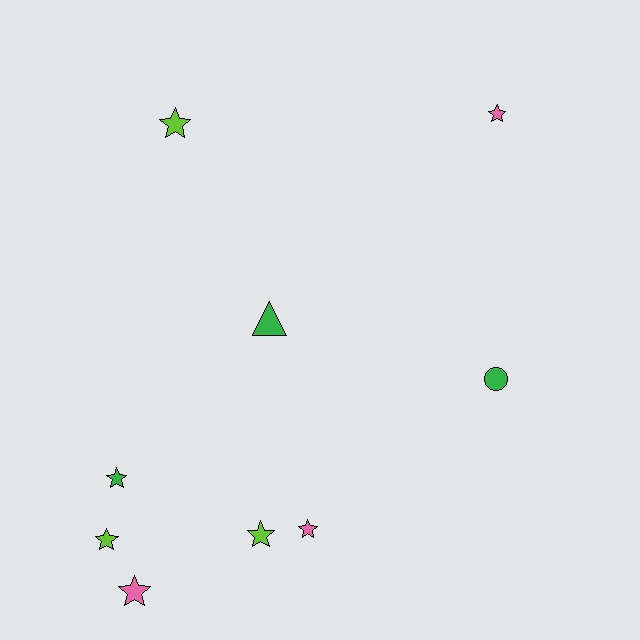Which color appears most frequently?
Lime, with 3 objects.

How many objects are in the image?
There are 9 objects.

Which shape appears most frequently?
Star, with 7 objects.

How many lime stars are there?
There are 3 lime stars.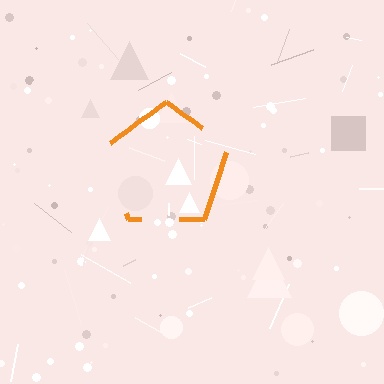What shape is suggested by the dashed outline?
The dashed outline suggests a pentagon.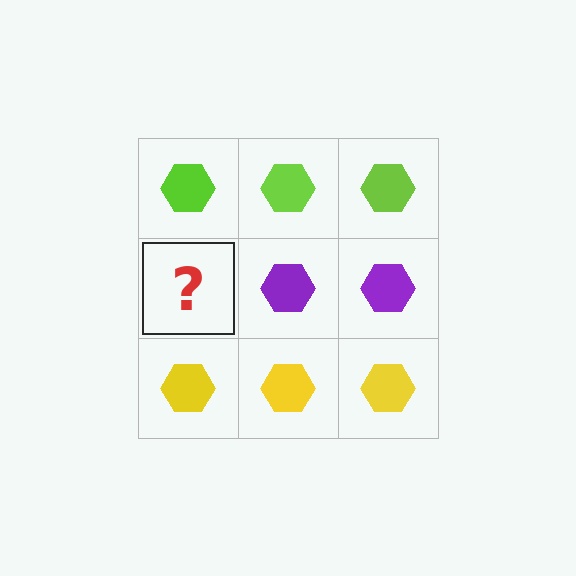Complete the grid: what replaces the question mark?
The question mark should be replaced with a purple hexagon.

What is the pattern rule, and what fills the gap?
The rule is that each row has a consistent color. The gap should be filled with a purple hexagon.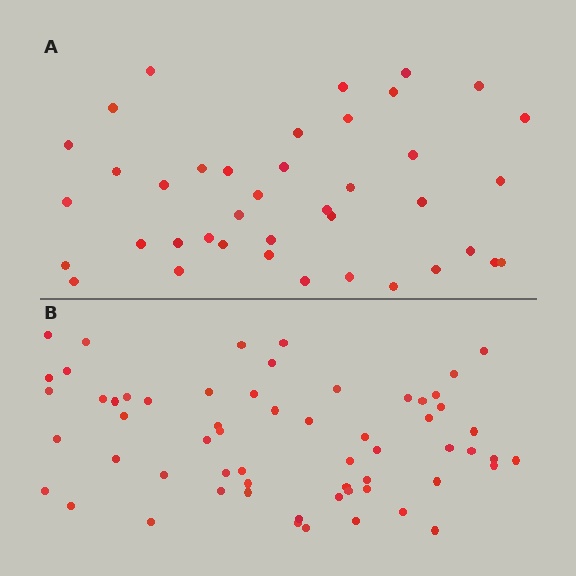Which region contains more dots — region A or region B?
Region B (the bottom region) has more dots.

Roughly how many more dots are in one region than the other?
Region B has approximately 20 more dots than region A.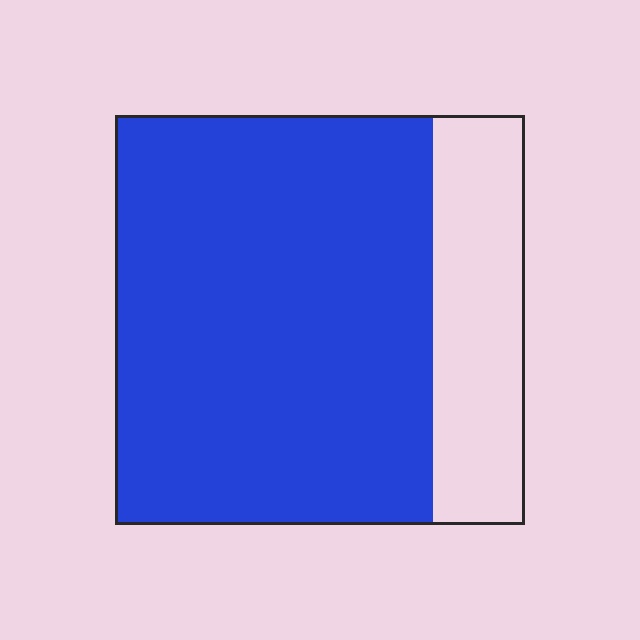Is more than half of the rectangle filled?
Yes.